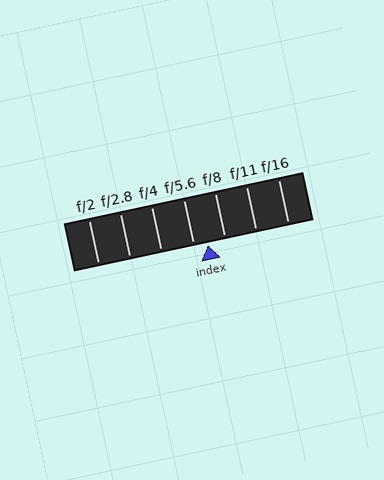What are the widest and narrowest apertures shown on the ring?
The widest aperture shown is f/2 and the narrowest is f/16.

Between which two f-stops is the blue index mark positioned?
The index mark is between f/5.6 and f/8.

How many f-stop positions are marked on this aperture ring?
There are 7 f-stop positions marked.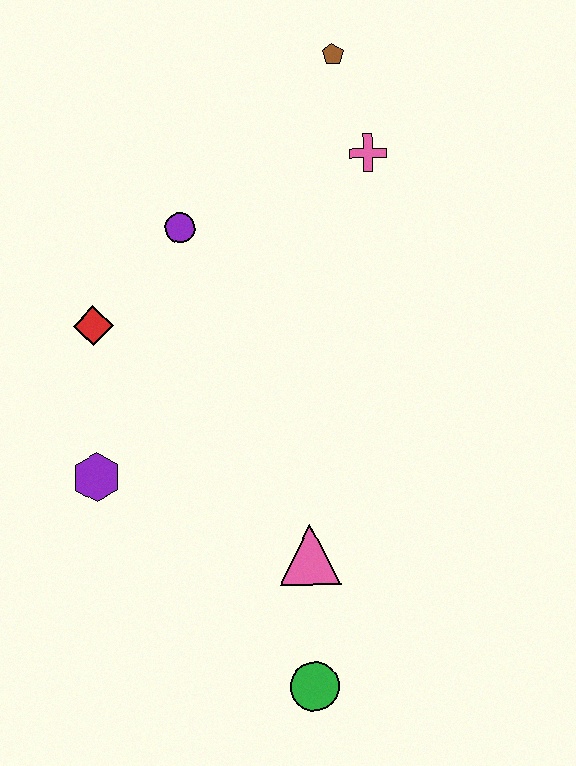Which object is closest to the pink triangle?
The green circle is closest to the pink triangle.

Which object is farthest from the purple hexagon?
The brown pentagon is farthest from the purple hexagon.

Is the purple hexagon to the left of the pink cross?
Yes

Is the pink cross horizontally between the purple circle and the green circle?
No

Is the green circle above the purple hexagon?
No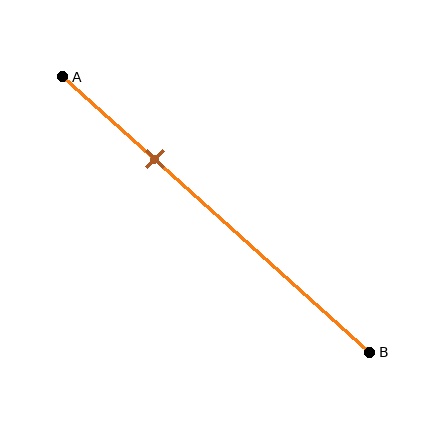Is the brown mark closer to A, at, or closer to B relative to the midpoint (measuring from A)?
The brown mark is closer to point A than the midpoint of segment AB.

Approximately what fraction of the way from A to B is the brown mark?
The brown mark is approximately 30% of the way from A to B.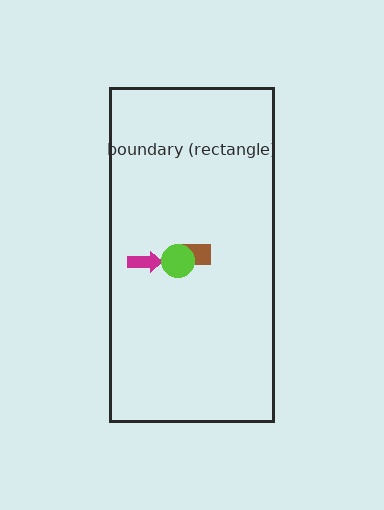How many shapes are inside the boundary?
3 inside, 0 outside.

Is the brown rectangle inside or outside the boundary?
Inside.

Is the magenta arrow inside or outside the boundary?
Inside.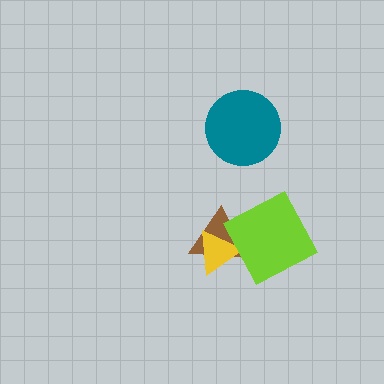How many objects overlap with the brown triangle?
2 objects overlap with the brown triangle.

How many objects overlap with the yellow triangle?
1 object overlaps with the yellow triangle.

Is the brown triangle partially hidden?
Yes, it is partially covered by another shape.